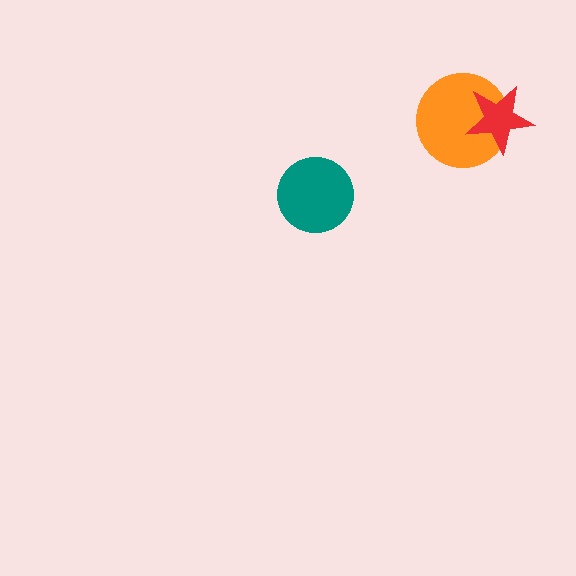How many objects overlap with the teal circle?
0 objects overlap with the teal circle.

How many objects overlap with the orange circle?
1 object overlaps with the orange circle.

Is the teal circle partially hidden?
No, no other shape covers it.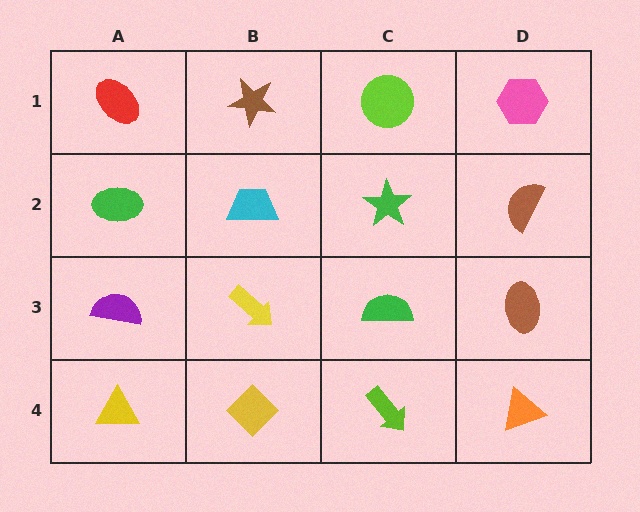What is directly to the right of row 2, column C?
A brown semicircle.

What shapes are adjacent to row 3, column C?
A green star (row 2, column C), a lime arrow (row 4, column C), a yellow arrow (row 3, column B), a brown ellipse (row 3, column D).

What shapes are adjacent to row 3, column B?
A cyan trapezoid (row 2, column B), a yellow diamond (row 4, column B), a purple semicircle (row 3, column A), a green semicircle (row 3, column C).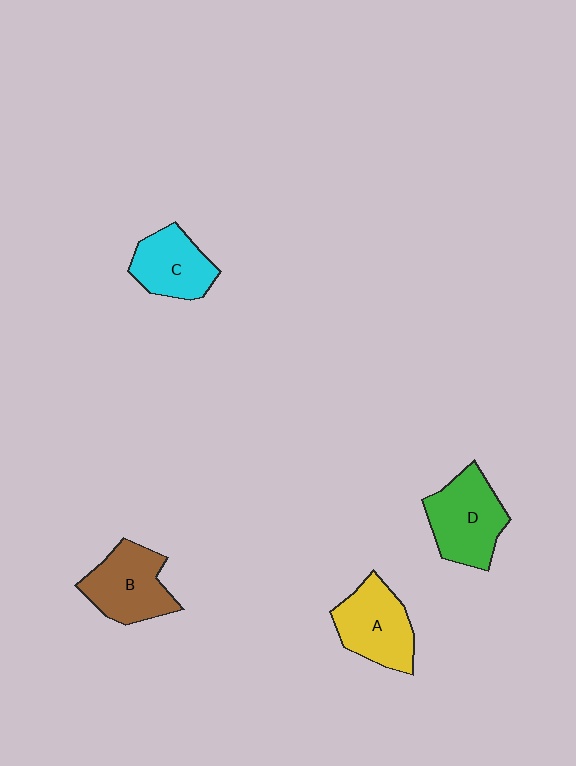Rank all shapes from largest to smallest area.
From largest to smallest: D (green), B (brown), A (yellow), C (cyan).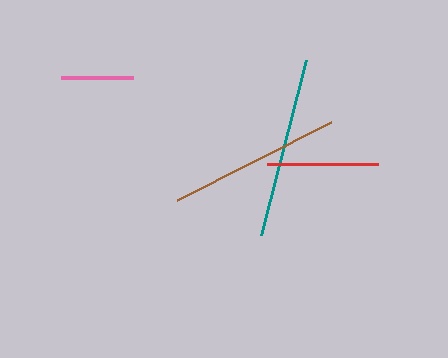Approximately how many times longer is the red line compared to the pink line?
The red line is approximately 1.5 times the length of the pink line.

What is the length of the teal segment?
The teal segment is approximately 181 pixels long.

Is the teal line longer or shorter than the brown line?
The teal line is longer than the brown line.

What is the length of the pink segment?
The pink segment is approximately 72 pixels long.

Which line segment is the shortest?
The pink line is the shortest at approximately 72 pixels.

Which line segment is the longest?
The teal line is the longest at approximately 181 pixels.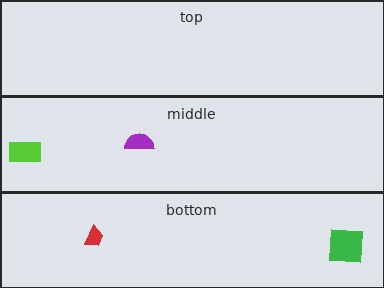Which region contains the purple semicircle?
The middle region.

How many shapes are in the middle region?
2.